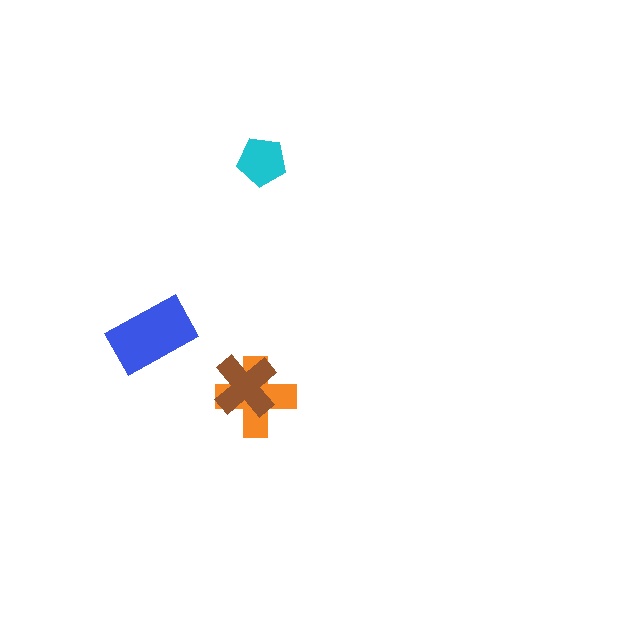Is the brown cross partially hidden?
No, no other shape covers it.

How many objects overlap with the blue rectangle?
0 objects overlap with the blue rectangle.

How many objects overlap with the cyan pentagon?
0 objects overlap with the cyan pentagon.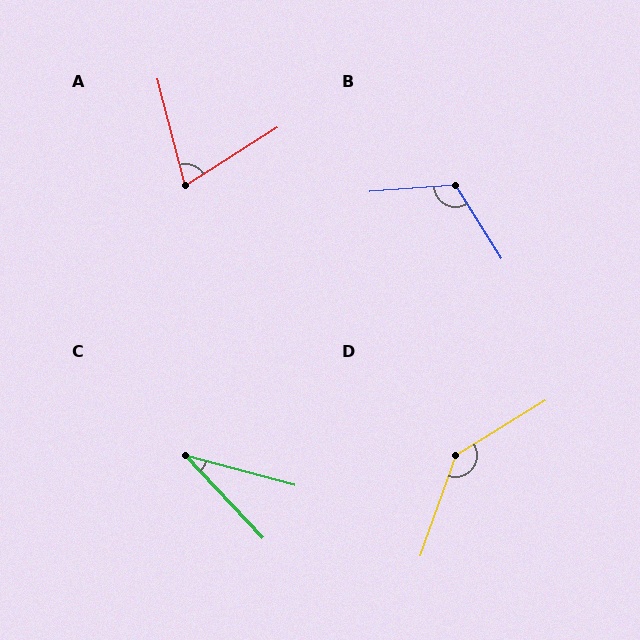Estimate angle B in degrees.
Approximately 118 degrees.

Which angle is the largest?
D, at approximately 141 degrees.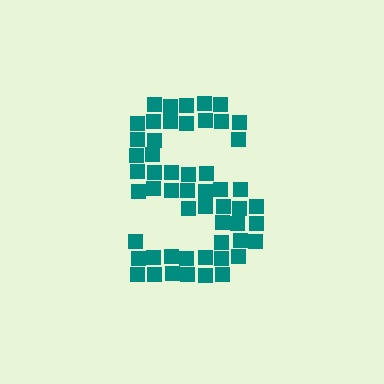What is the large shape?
The large shape is the letter S.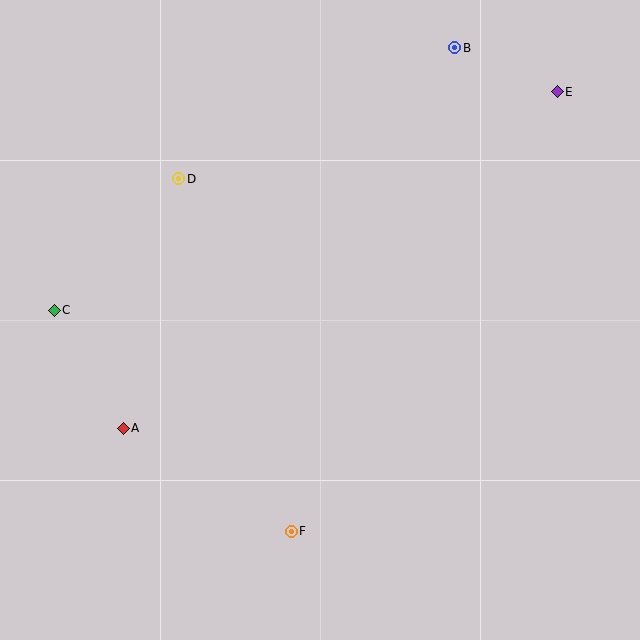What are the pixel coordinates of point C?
Point C is at (54, 310).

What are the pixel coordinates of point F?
Point F is at (291, 531).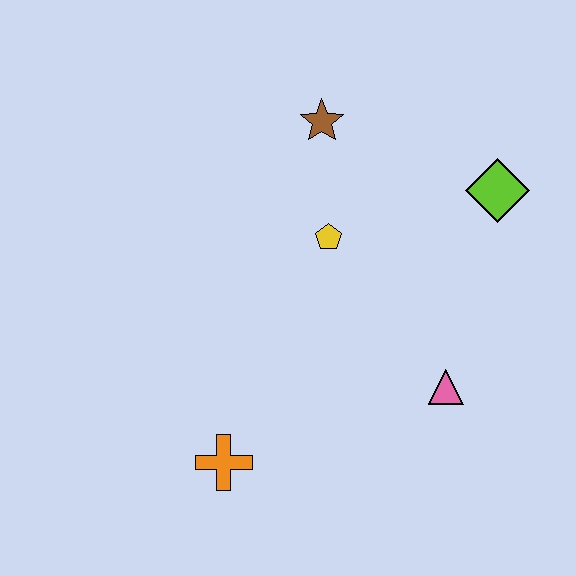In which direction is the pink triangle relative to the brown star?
The pink triangle is below the brown star.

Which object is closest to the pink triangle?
The yellow pentagon is closest to the pink triangle.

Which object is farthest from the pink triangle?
The brown star is farthest from the pink triangle.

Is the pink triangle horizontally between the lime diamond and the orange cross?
Yes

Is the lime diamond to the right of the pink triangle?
Yes